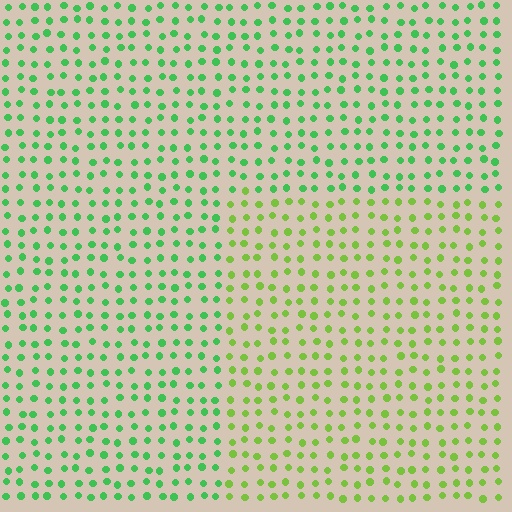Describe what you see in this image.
The image is filled with small green elements in a uniform arrangement. A rectangle-shaped region is visible where the elements are tinted to a slightly different hue, forming a subtle color boundary.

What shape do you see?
I see a rectangle.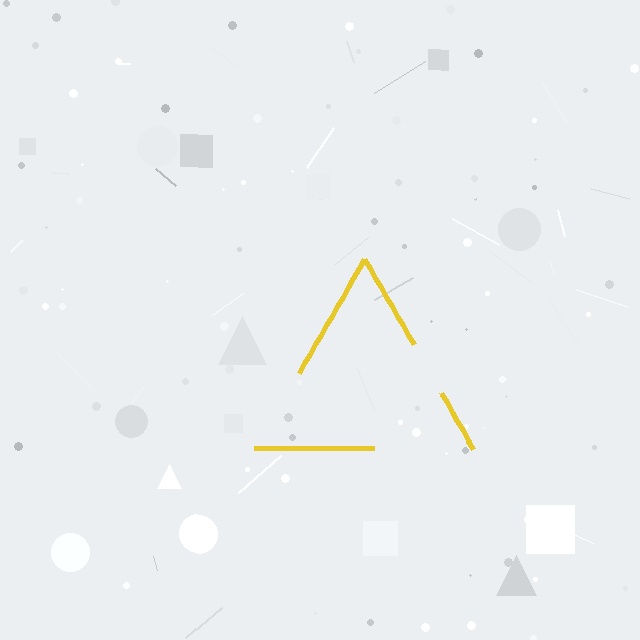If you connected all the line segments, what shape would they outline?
They would outline a triangle.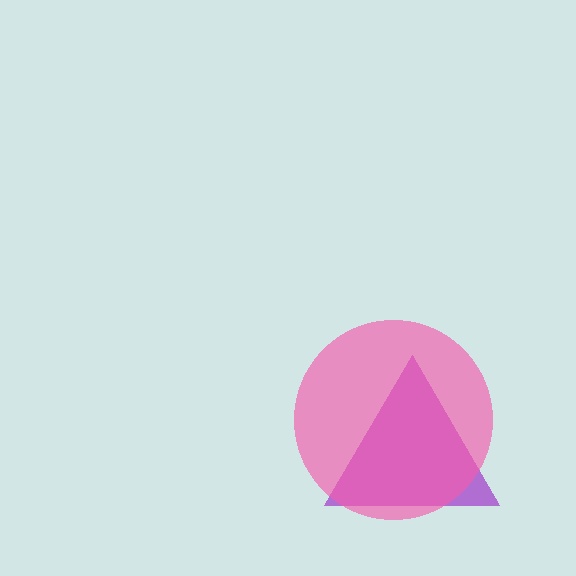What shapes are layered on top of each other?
The layered shapes are: a purple triangle, a pink circle.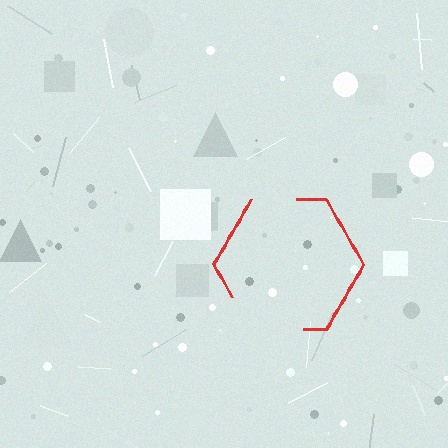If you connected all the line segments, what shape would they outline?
They would outline a hexagon.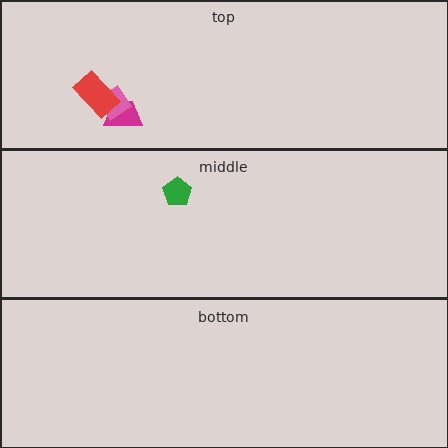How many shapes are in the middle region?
1.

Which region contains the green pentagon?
The middle region.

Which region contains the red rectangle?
The top region.